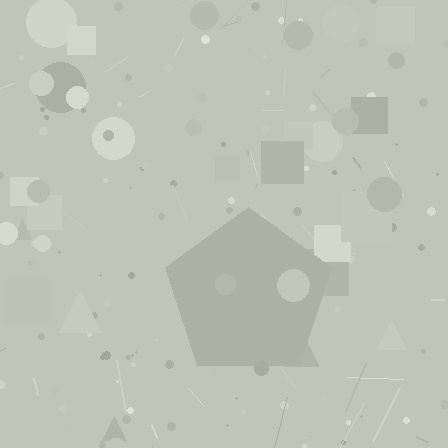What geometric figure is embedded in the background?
A pentagon is embedded in the background.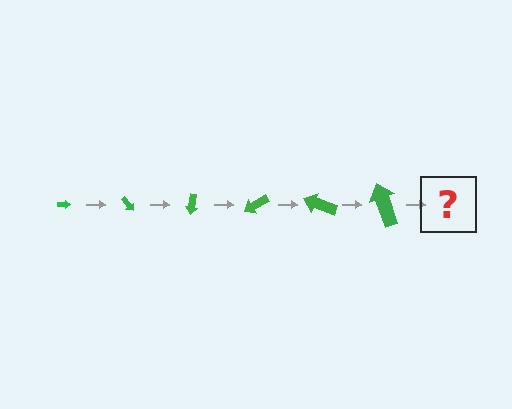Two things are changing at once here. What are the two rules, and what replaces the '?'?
The two rules are that the arrow grows larger each step and it rotates 50 degrees each step. The '?' should be an arrow, larger than the previous one and rotated 300 degrees from the start.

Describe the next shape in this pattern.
It should be an arrow, larger than the previous one and rotated 300 degrees from the start.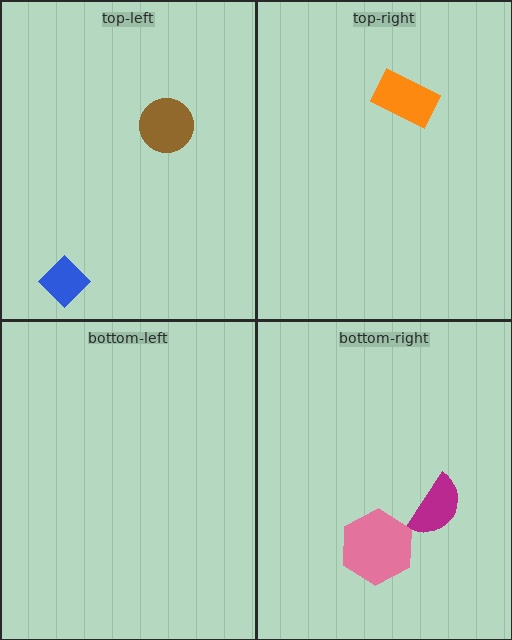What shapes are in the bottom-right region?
The magenta semicircle, the pink hexagon.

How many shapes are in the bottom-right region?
2.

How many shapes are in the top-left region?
2.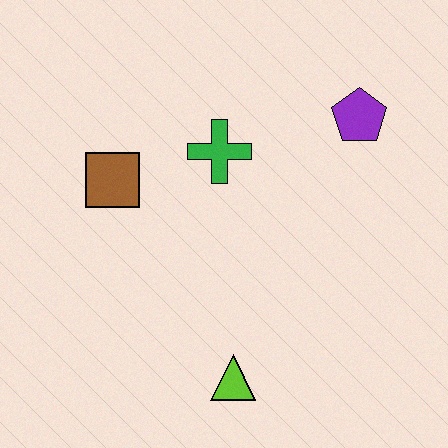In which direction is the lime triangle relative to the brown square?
The lime triangle is below the brown square.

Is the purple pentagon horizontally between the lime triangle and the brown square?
No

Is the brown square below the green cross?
Yes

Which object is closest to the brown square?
The green cross is closest to the brown square.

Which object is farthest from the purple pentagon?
The lime triangle is farthest from the purple pentagon.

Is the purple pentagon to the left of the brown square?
No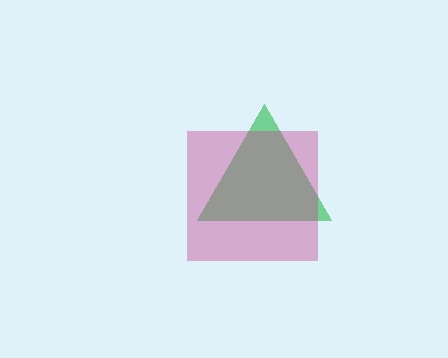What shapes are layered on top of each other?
The layered shapes are: a green triangle, a magenta square.